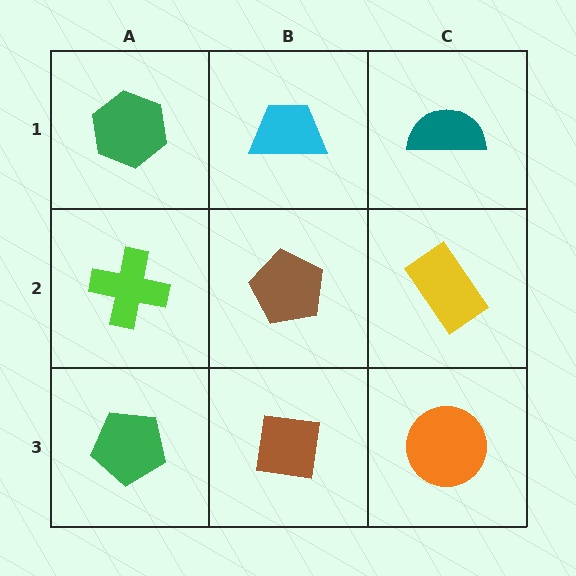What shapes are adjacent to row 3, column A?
A lime cross (row 2, column A), a brown square (row 3, column B).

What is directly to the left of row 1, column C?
A cyan trapezoid.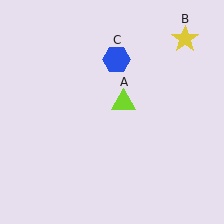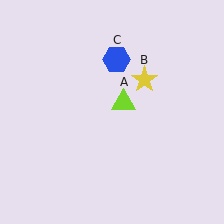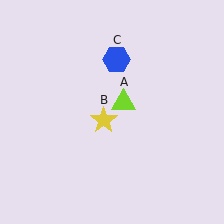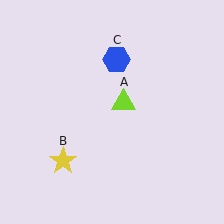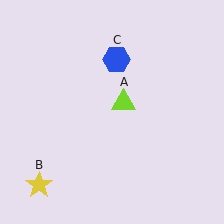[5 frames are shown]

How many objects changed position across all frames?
1 object changed position: yellow star (object B).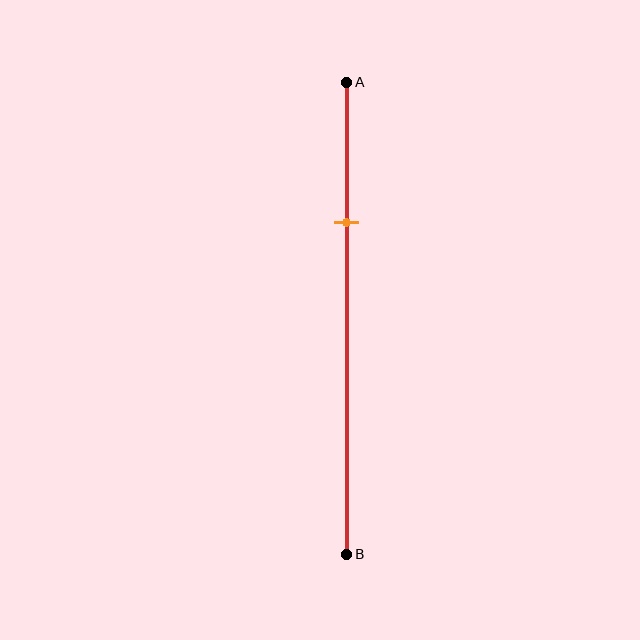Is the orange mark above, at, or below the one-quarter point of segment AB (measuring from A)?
The orange mark is below the one-quarter point of segment AB.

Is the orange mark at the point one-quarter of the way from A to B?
No, the mark is at about 30% from A, not at the 25% one-quarter point.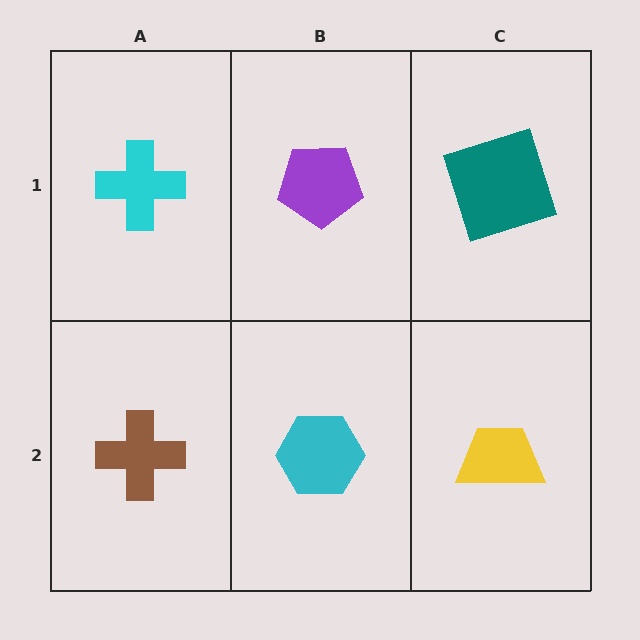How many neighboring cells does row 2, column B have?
3.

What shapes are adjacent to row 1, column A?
A brown cross (row 2, column A), a purple pentagon (row 1, column B).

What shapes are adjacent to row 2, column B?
A purple pentagon (row 1, column B), a brown cross (row 2, column A), a yellow trapezoid (row 2, column C).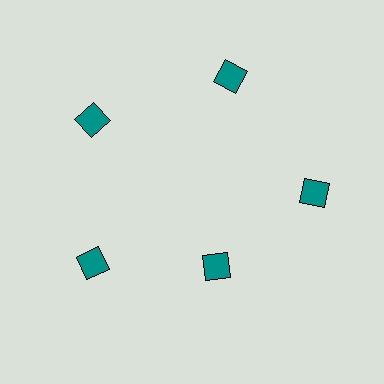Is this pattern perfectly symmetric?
No. The 5 teal diamonds are arranged in a ring, but one element near the 5 o'clock position is pulled inward toward the center, breaking the 5-fold rotational symmetry.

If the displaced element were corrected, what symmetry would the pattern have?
It would have 5-fold rotational symmetry — the pattern would map onto itself every 72 degrees.